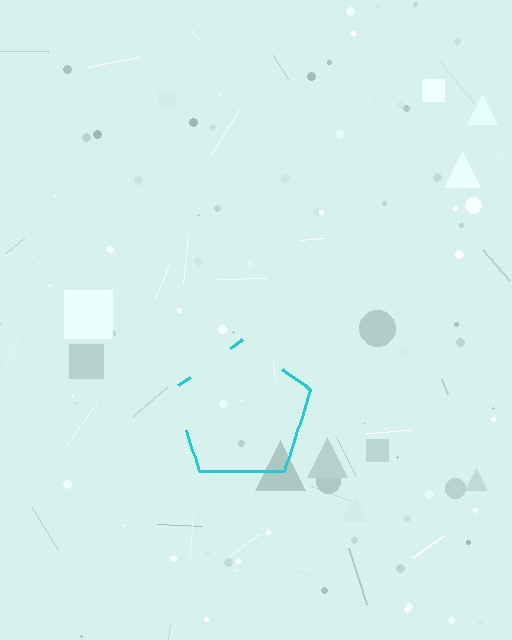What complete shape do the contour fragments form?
The contour fragments form a pentagon.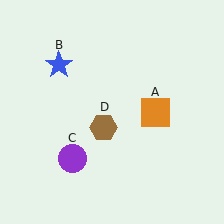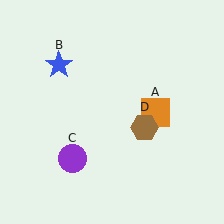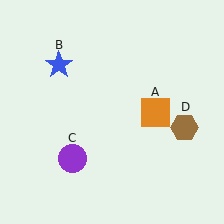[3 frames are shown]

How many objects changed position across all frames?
1 object changed position: brown hexagon (object D).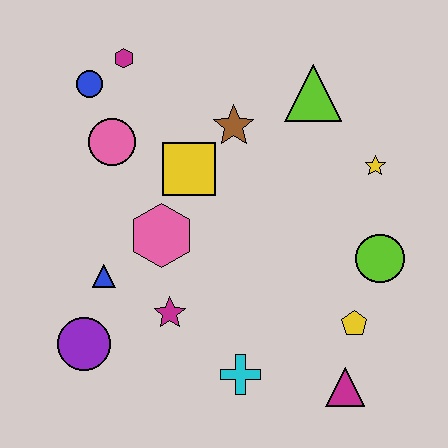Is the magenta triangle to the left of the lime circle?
Yes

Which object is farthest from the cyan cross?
The magenta hexagon is farthest from the cyan cross.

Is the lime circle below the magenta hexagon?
Yes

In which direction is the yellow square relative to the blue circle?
The yellow square is to the right of the blue circle.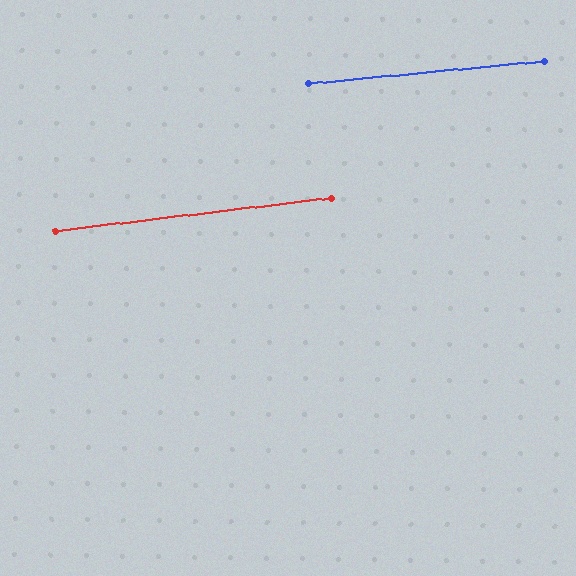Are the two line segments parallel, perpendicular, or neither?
Parallel — their directions differ by only 1.4°.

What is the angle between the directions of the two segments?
Approximately 1 degree.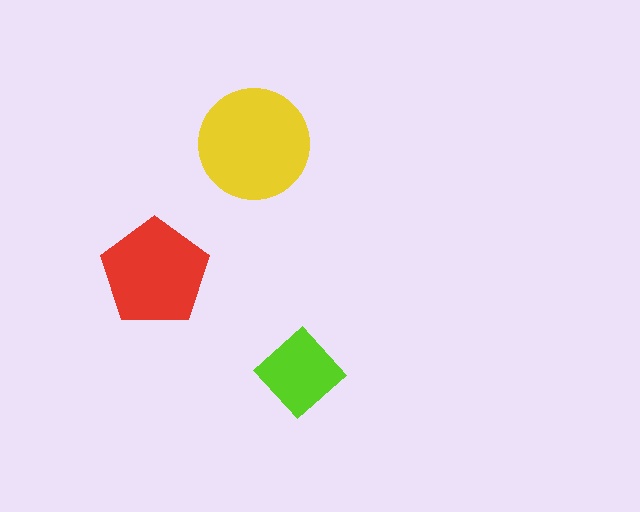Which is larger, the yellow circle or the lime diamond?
The yellow circle.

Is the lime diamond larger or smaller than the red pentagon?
Smaller.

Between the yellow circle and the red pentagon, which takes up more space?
The yellow circle.